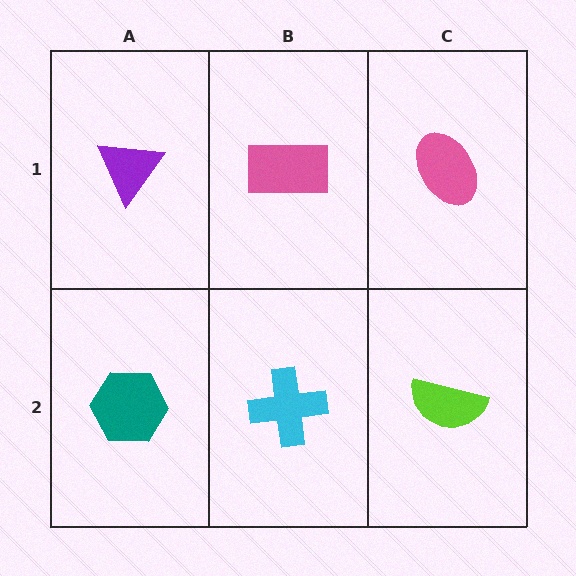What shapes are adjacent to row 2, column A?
A purple triangle (row 1, column A), a cyan cross (row 2, column B).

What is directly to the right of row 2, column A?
A cyan cross.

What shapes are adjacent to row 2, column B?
A pink rectangle (row 1, column B), a teal hexagon (row 2, column A), a lime semicircle (row 2, column C).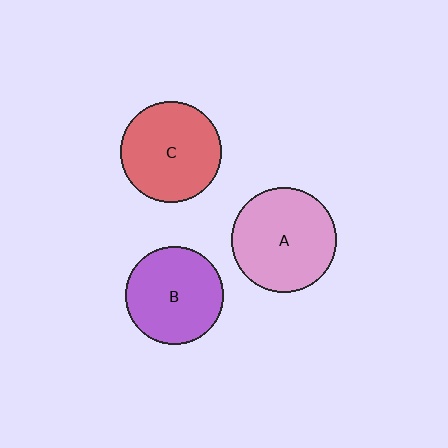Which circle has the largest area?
Circle A (pink).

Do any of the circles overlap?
No, none of the circles overlap.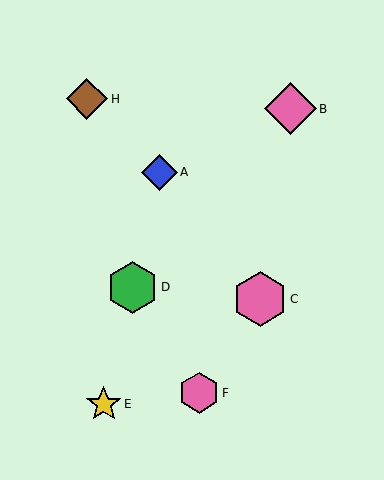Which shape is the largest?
The pink hexagon (labeled C) is the largest.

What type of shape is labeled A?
Shape A is a blue diamond.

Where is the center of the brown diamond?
The center of the brown diamond is at (87, 99).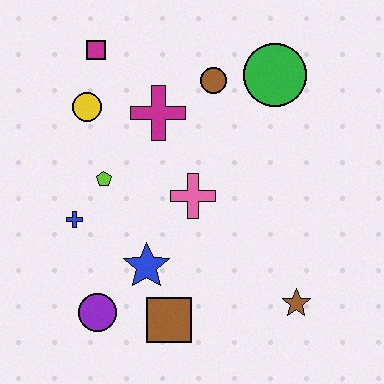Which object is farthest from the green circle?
The purple circle is farthest from the green circle.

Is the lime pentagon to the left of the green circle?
Yes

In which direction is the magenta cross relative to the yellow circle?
The magenta cross is to the right of the yellow circle.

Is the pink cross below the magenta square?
Yes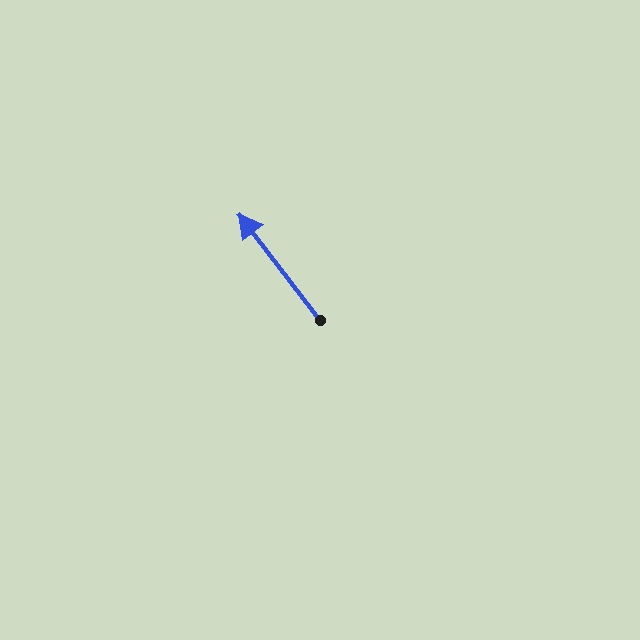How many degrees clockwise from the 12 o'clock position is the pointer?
Approximately 323 degrees.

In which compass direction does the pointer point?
Northwest.